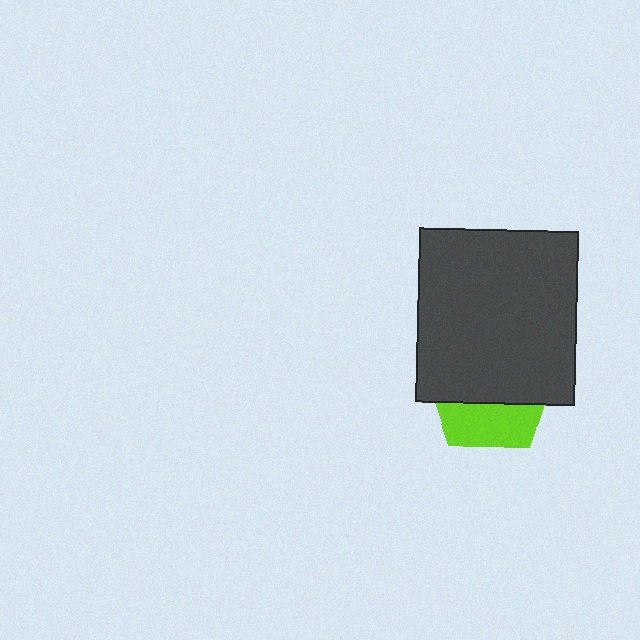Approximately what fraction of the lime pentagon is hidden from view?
Roughly 63% of the lime pentagon is hidden behind the dark gray rectangle.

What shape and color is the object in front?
The object in front is a dark gray rectangle.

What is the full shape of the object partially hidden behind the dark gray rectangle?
The partially hidden object is a lime pentagon.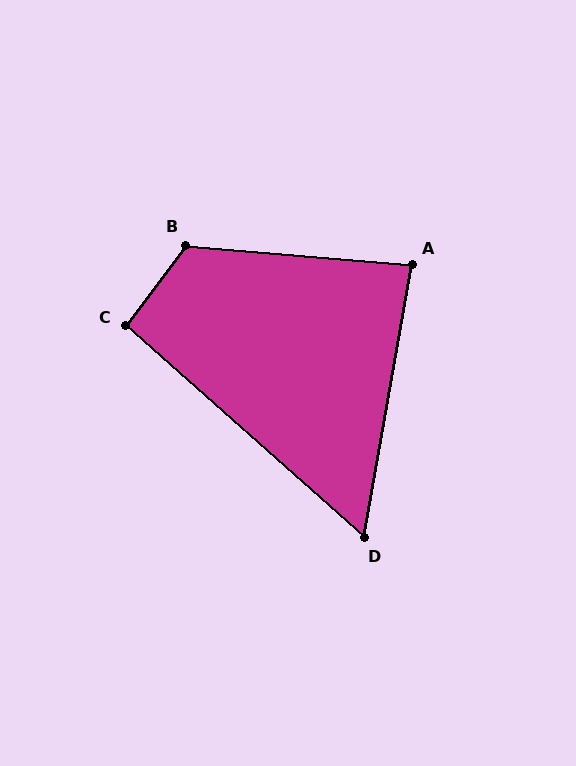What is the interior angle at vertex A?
Approximately 85 degrees (acute).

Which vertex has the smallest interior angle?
D, at approximately 58 degrees.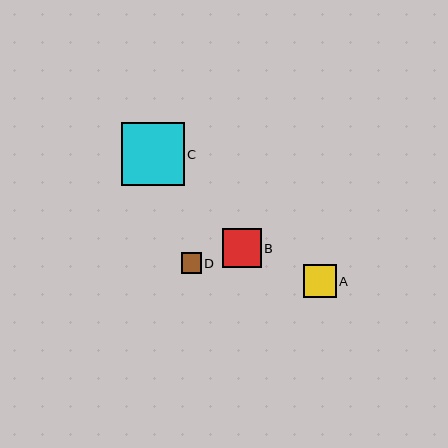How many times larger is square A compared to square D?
Square A is approximately 1.6 times the size of square D.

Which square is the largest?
Square C is the largest with a size of approximately 63 pixels.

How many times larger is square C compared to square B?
Square C is approximately 1.6 times the size of square B.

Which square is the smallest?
Square D is the smallest with a size of approximately 20 pixels.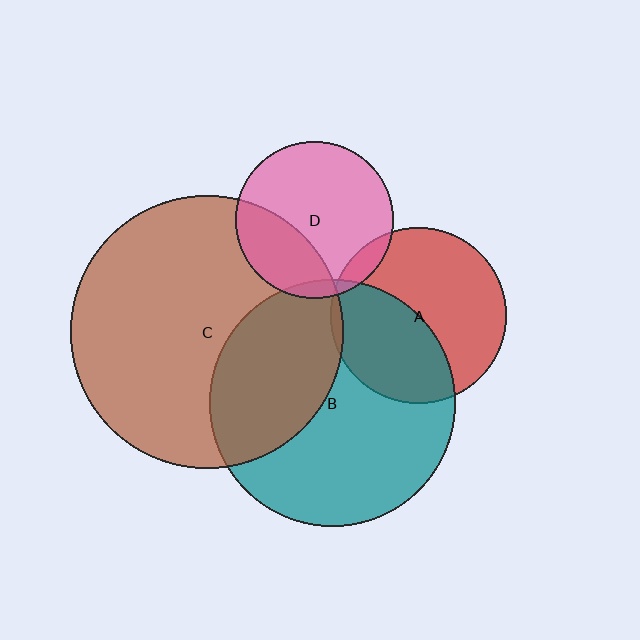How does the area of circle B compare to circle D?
Approximately 2.5 times.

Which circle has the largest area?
Circle C (brown).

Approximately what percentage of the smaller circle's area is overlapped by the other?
Approximately 30%.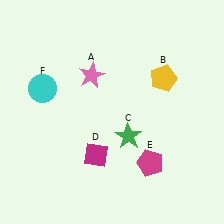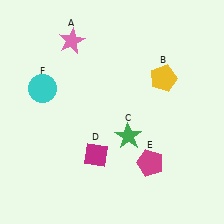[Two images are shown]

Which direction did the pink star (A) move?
The pink star (A) moved up.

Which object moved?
The pink star (A) moved up.